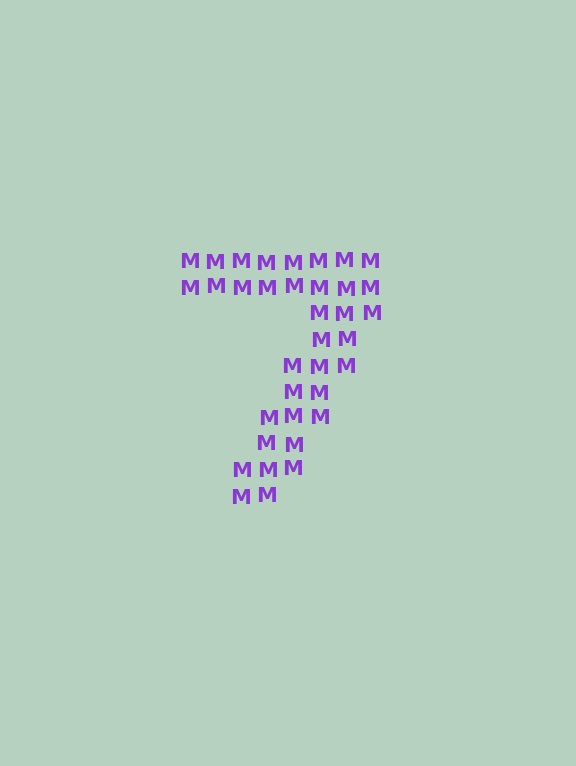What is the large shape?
The large shape is the digit 7.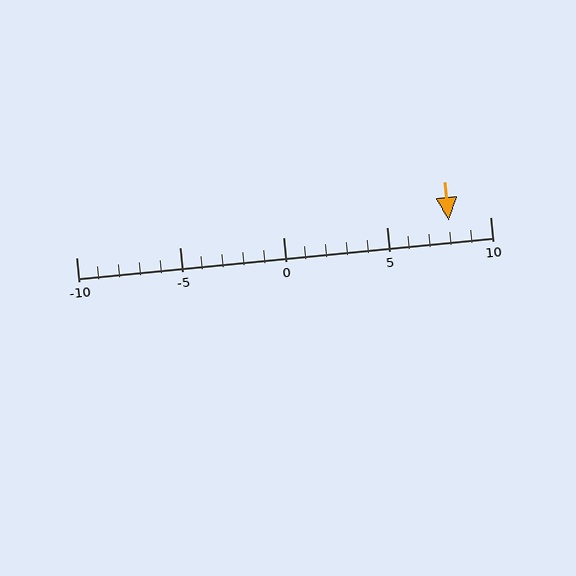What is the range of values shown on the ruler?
The ruler shows values from -10 to 10.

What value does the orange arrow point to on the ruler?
The orange arrow points to approximately 8.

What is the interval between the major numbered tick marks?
The major tick marks are spaced 5 units apart.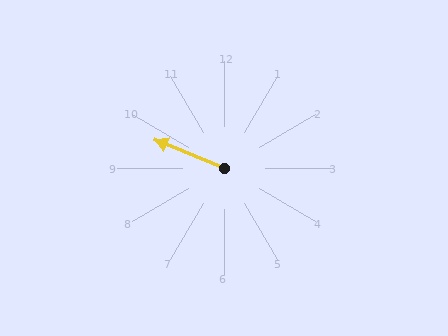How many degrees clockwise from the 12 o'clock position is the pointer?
Approximately 292 degrees.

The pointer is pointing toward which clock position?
Roughly 10 o'clock.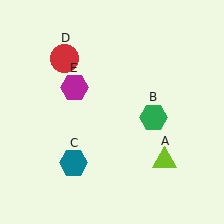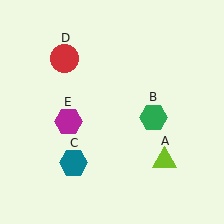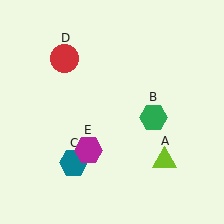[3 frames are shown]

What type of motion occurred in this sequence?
The magenta hexagon (object E) rotated counterclockwise around the center of the scene.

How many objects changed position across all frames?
1 object changed position: magenta hexagon (object E).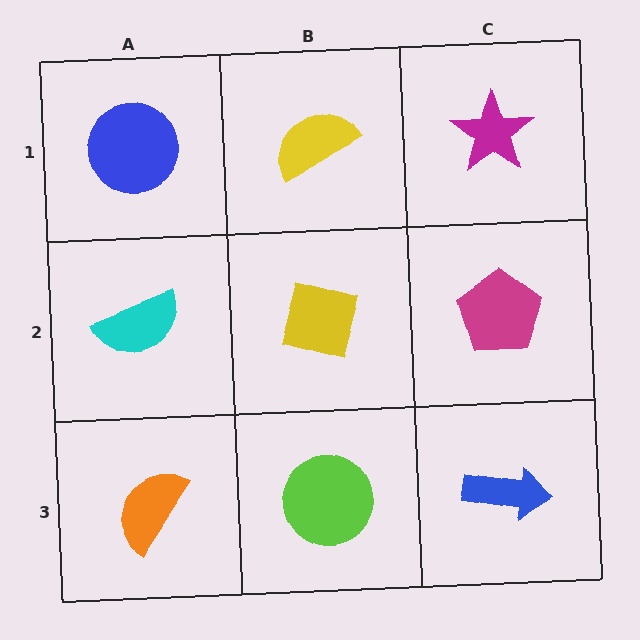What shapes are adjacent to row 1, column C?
A magenta pentagon (row 2, column C), a yellow semicircle (row 1, column B).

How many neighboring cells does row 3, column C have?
2.